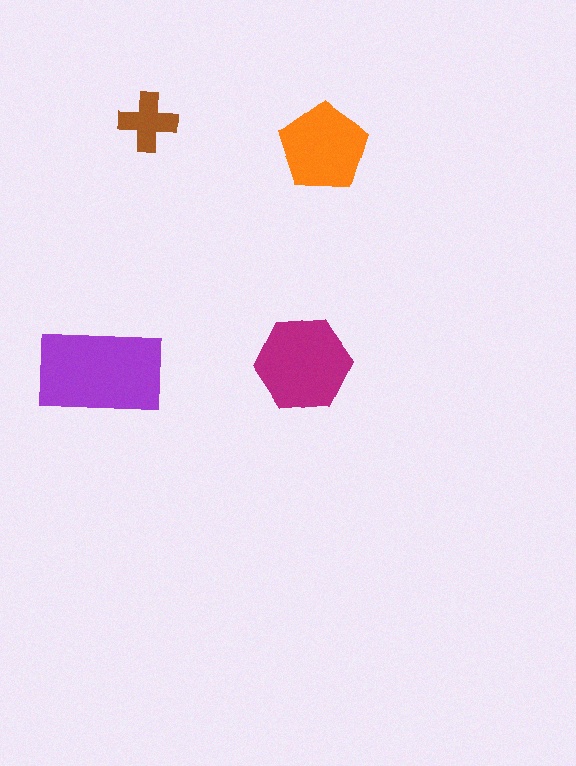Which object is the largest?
The purple rectangle.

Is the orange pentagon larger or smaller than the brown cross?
Larger.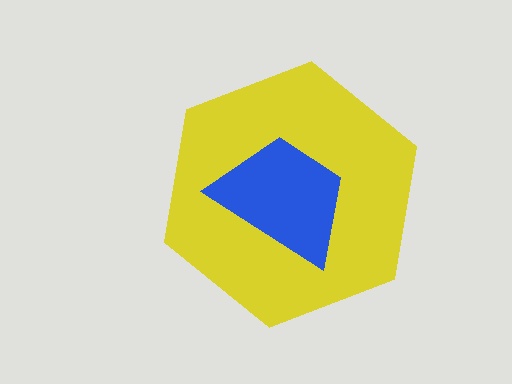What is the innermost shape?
The blue trapezoid.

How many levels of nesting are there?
2.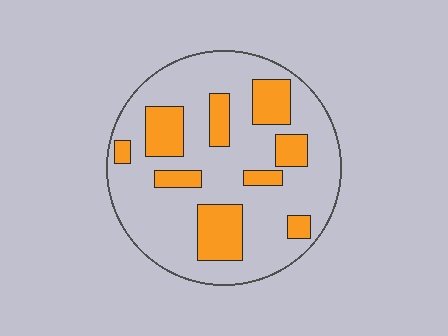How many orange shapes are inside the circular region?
9.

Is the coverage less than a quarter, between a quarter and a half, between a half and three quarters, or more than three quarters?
Between a quarter and a half.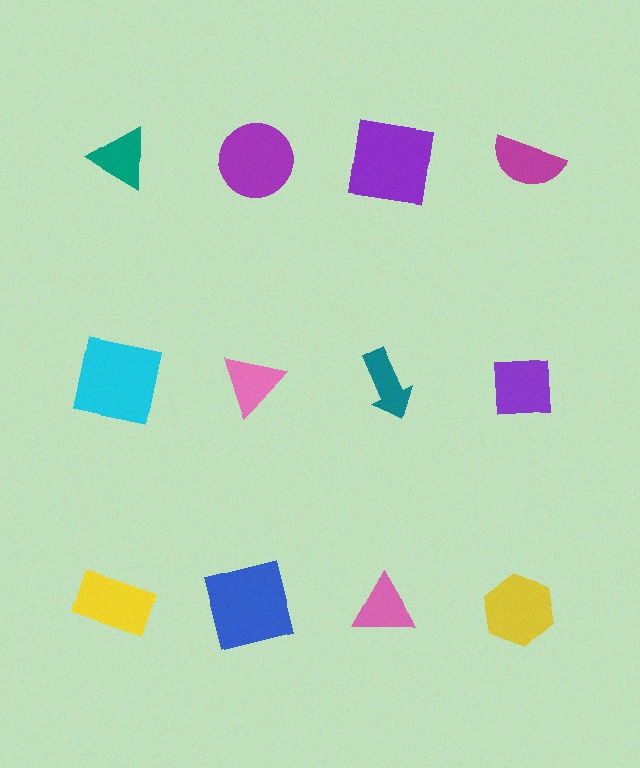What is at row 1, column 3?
A purple square.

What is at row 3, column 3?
A pink triangle.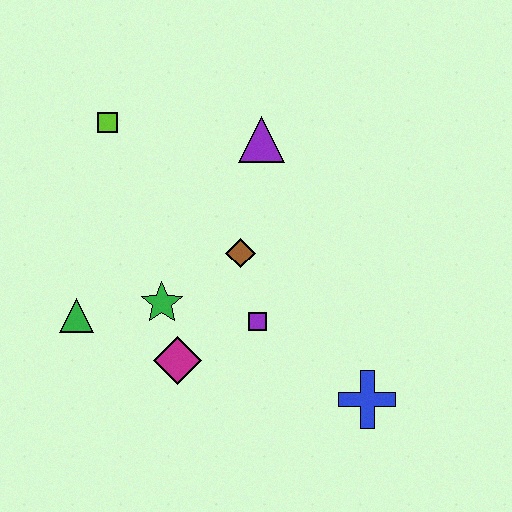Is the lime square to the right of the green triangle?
Yes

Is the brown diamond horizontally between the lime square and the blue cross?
Yes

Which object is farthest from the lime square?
The blue cross is farthest from the lime square.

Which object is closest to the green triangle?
The green star is closest to the green triangle.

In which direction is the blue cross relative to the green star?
The blue cross is to the right of the green star.